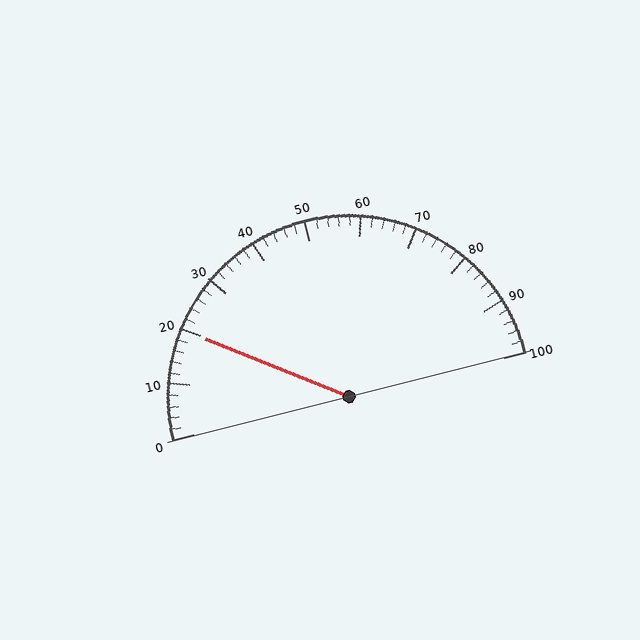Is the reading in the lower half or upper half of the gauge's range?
The reading is in the lower half of the range (0 to 100).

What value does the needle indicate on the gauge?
The needle indicates approximately 20.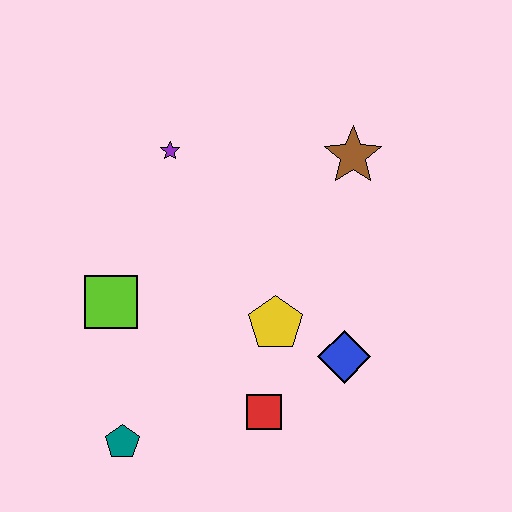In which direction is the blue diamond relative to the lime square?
The blue diamond is to the right of the lime square.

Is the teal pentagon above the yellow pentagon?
No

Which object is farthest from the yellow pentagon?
The purple star is farthest from the yellow pentagon.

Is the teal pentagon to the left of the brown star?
Yes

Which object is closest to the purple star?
The lime square is closest to the purple star.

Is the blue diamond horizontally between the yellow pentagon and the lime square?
No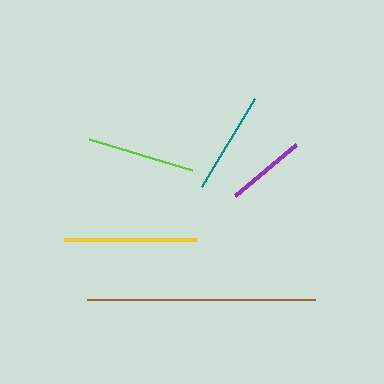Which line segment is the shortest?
The purple line is the shortest at approximately 79 pixels.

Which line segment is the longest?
The brown line is the longest at approximately 228 pixels.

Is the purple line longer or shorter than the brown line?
The brown line is longer than the purple line.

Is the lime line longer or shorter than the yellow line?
The yellow line is longer than the lime line.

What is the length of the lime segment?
The lime segment is approximately 108 pixels long.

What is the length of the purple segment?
The purple segment is approximately 79 pixels long.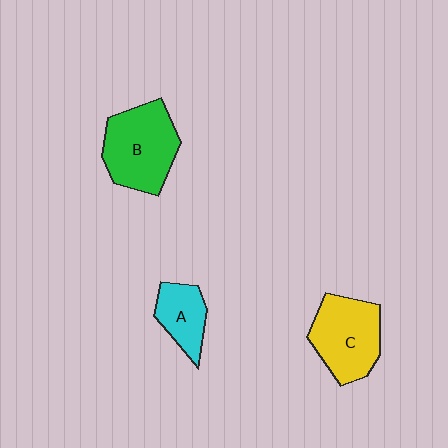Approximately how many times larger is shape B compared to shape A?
Approximately 1.8 times.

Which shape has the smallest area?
Shape A (cyan).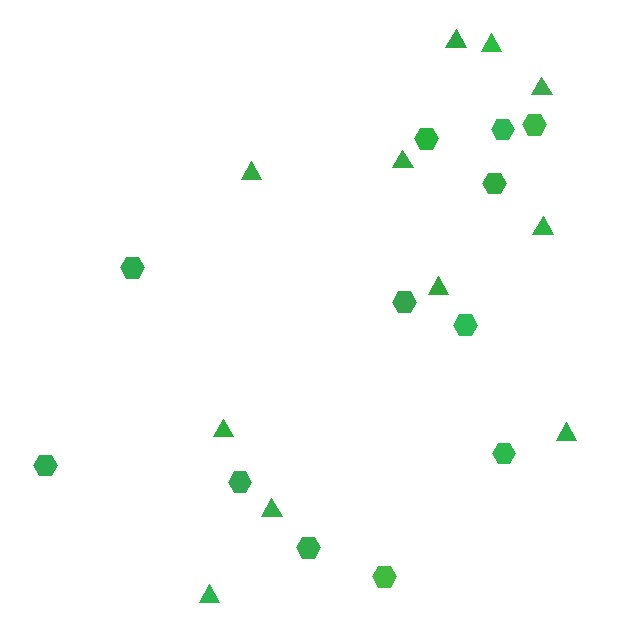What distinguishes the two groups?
There are 2 groups: one group of hexagons (12) and one group of triangles (11).